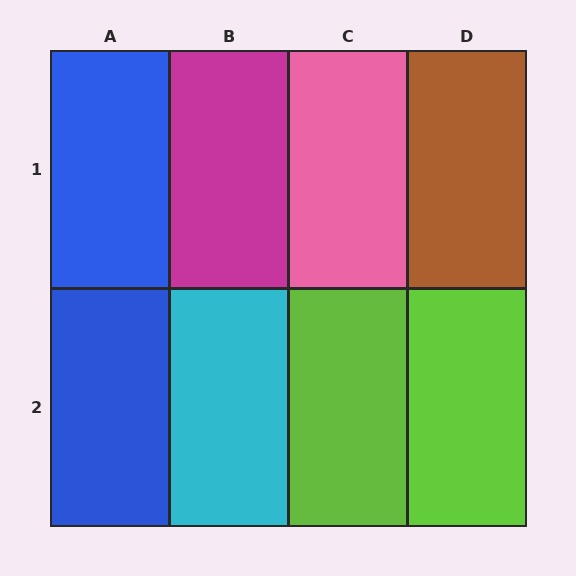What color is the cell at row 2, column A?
Blue.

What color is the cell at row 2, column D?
Lime.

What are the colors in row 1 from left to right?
Blue, magenta, pink, brown.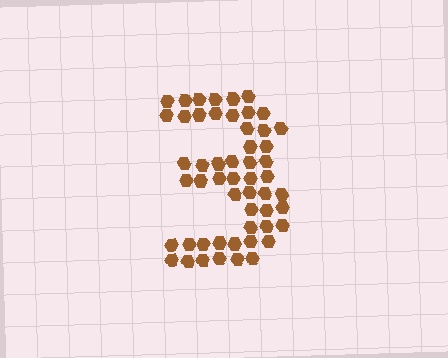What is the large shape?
The large shape is the digit 3.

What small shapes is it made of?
It is made of small hexagons.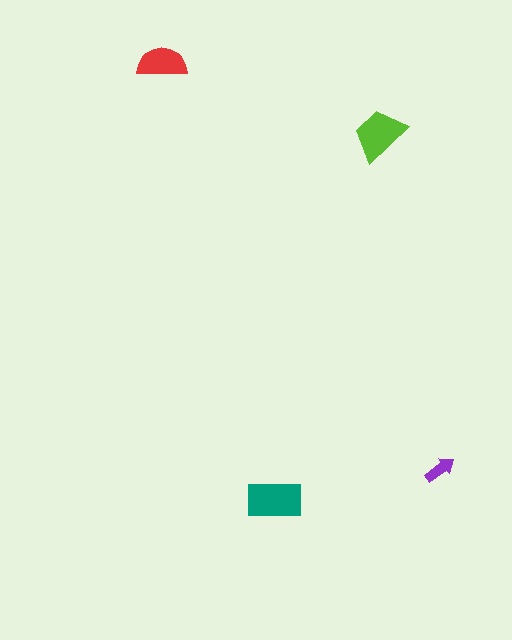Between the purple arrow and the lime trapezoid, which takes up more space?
The lime trapezoid.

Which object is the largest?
The teal rectangle.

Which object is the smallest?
The purple arrow.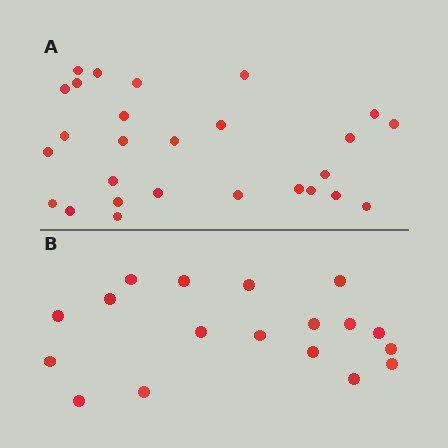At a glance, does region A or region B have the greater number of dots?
Region A (the top region) has more dots.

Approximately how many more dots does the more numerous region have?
Region A has roughly 8 or so more dots than region B.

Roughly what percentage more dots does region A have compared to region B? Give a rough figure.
About 50% more.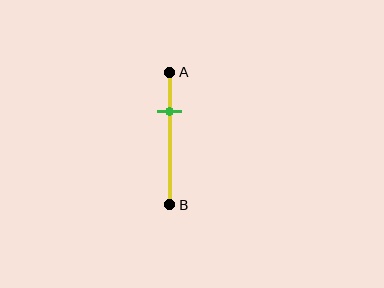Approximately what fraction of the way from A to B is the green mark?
The green mark is approximately 30% of the way from A to B.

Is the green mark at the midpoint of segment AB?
No, the mark is at about 30% from A, not at the 50% midpoint.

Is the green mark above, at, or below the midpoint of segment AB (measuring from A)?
The green mark is above the midpoint of segment AB.